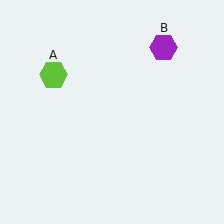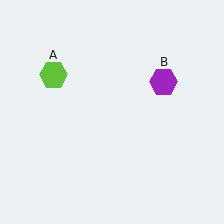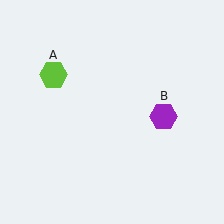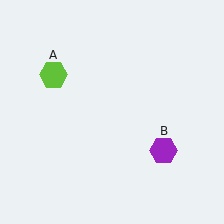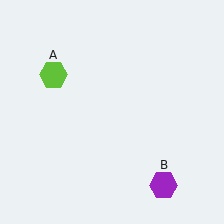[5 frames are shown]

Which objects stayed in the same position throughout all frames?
Lime hexagon (object A) remained stationary.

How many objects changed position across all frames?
1 object changed position: purple hexagon (object B).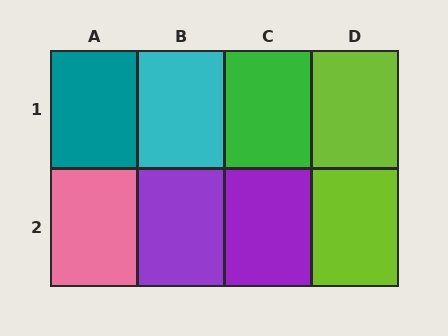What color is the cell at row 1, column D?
Lime.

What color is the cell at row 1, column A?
Teal.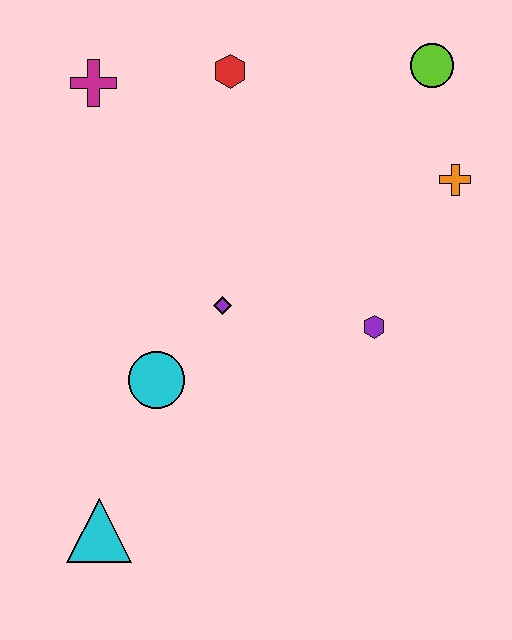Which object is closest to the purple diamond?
The cyan circle is closest to the purple diamond.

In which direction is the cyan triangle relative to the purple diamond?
The cyan triangle is below the purple diamond.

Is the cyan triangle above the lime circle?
No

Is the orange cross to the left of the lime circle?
No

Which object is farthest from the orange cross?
The cyan triangle is farthest from the orange cross.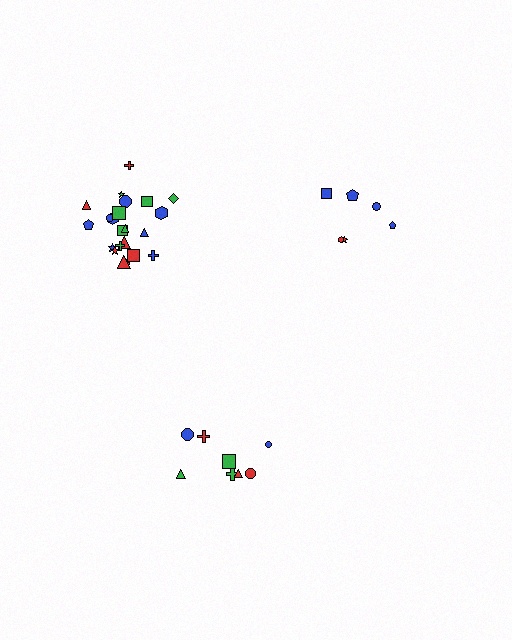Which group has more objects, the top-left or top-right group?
The top-left group.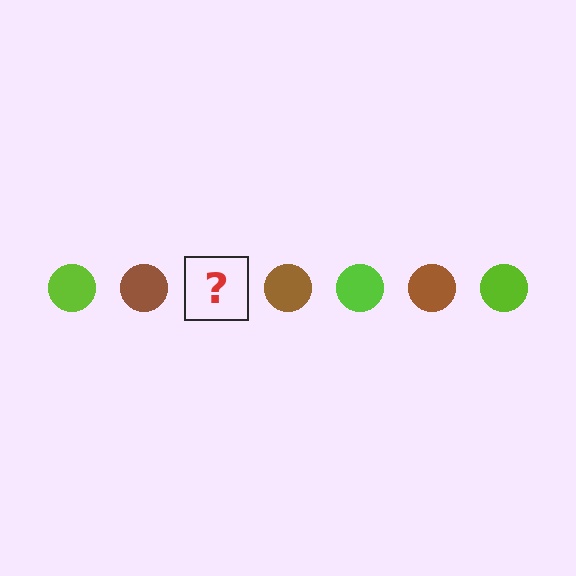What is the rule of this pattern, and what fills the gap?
The rule is that the pattern cycles through lime, brown circles. The gap should be filled with a lime circle.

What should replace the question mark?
The question mark should be replaced with a lime circle.